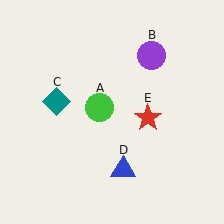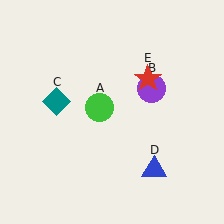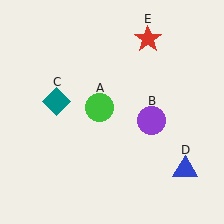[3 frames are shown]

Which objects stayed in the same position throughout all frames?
Green circle (object A) and teal diamond (object C) remained stationary.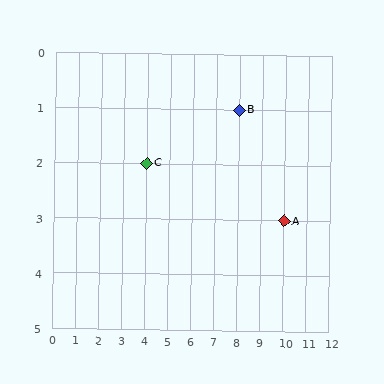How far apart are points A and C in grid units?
Points A and C are 6 columns and 1 row apart (about 6.1 grid units diagonally).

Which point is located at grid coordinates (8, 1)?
Point B is at (8, 1).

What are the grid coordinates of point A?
Point A is at grid coordinates (10, 3).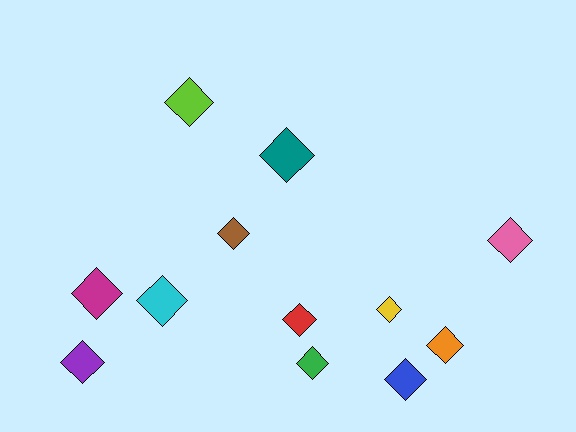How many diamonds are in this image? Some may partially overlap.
There are 12 diamonds.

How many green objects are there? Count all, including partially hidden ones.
There is 1 green object.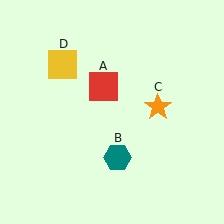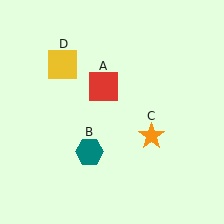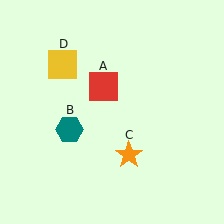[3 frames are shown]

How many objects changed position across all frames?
2 objects changed position: teal hexagon (object B), orange star (object C).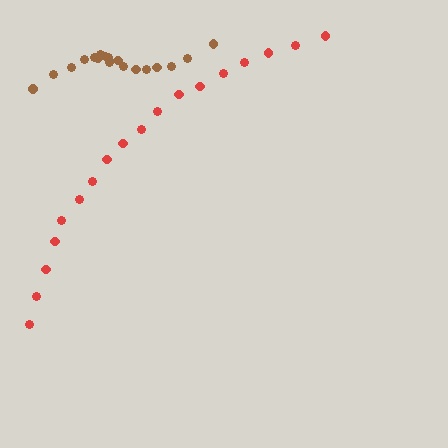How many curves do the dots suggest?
There are 2 distinct paths.